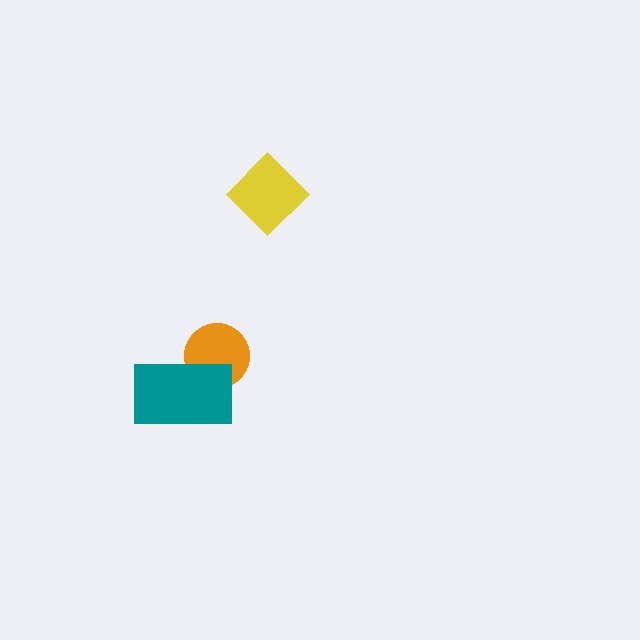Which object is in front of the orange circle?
The teal rectangle is in front of the orange circle.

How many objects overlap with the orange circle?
1 object overlaps with the orange circle.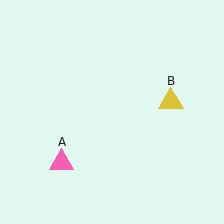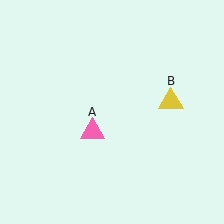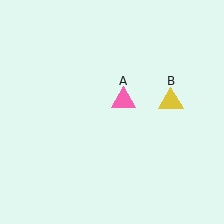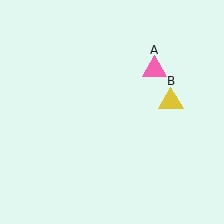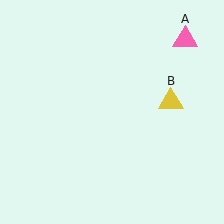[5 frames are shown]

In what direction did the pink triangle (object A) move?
The pink triangle (object A) moved up and to the right.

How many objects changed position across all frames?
1 object changed position: pink triangle (object A).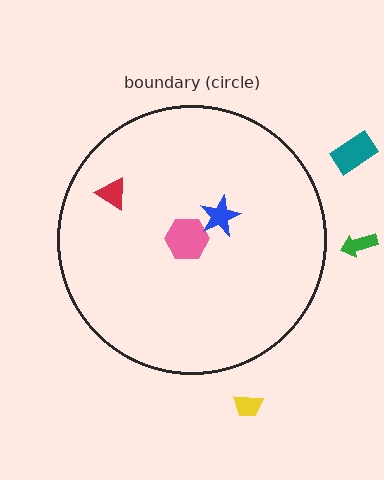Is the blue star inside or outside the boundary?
Inside.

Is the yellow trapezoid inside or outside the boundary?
Outside.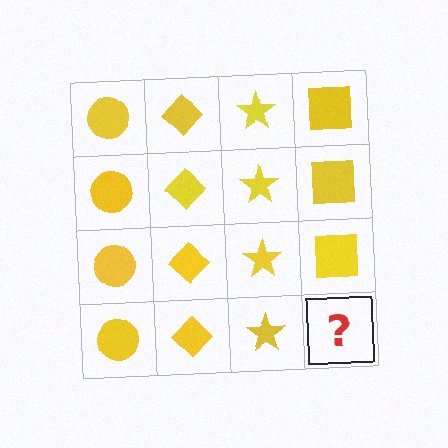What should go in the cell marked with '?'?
The missing cell should contain a yellow square.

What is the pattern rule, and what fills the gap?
The rule is that each column has a consistent shape. The gap should be filled with a yellow square.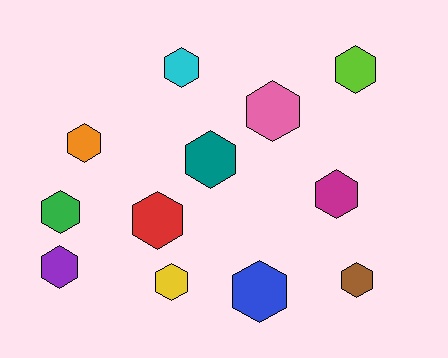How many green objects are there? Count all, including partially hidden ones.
There is 1 green object.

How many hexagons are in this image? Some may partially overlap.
There are 12 hexagons.